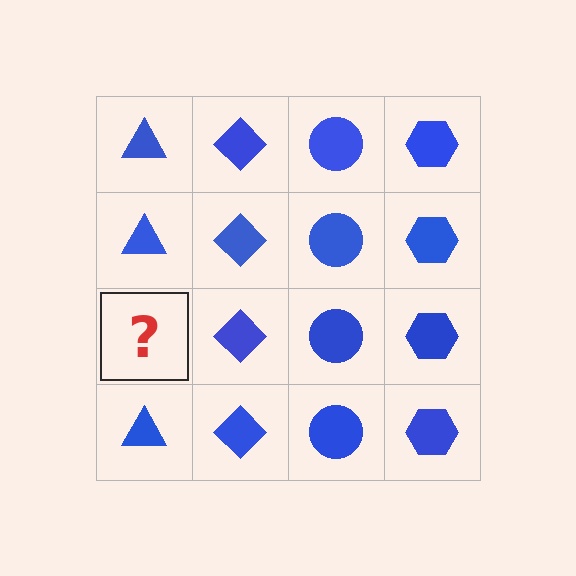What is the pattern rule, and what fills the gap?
The rule is that each column has a consistent shape. The gap should be filled with a blue triangle.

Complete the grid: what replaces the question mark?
The question mark should be replaced with a blue triangle.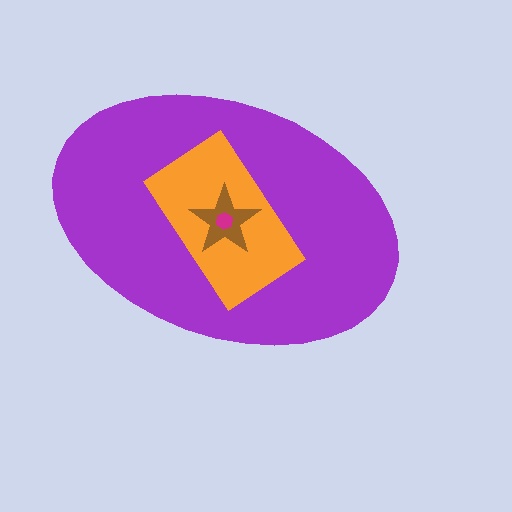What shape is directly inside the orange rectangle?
The brown star.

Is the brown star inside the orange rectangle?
Yes.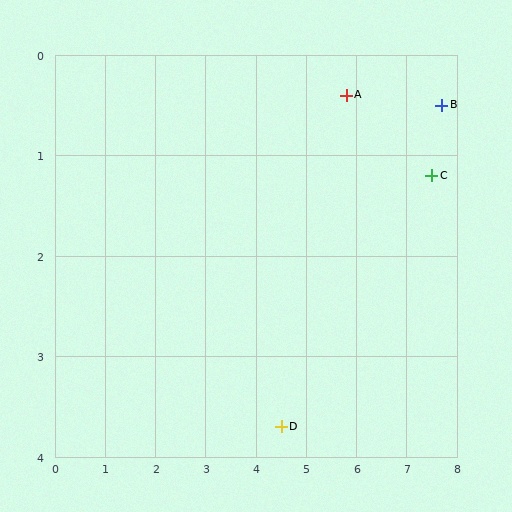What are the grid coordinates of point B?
Point B is at approximately (7.7, 0.5).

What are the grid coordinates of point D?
Point D is at approximately (4.5, 3.7).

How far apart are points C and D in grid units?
Points C and D are about 3.9 grid units apart.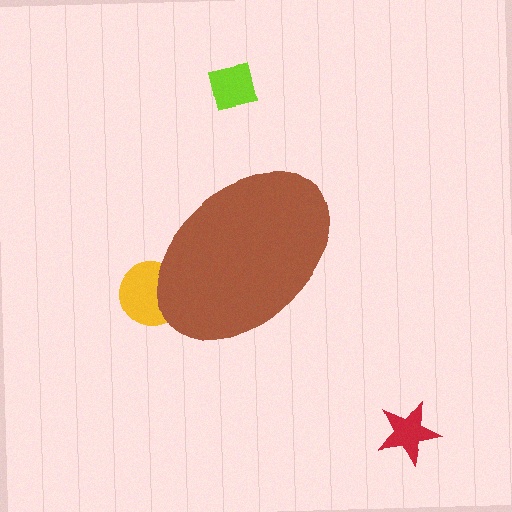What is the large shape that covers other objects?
A brown ellipse.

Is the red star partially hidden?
No, the red star is fully visible.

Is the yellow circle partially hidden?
Yes, the yellow circle is partially hidden behind the brown ellipse.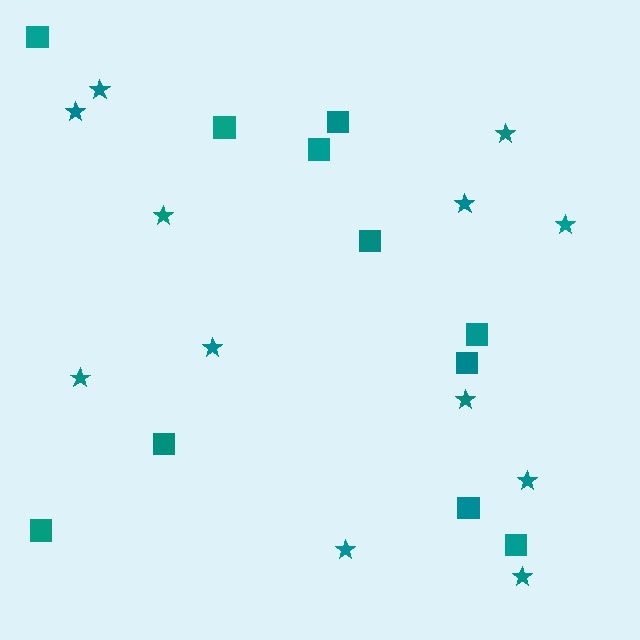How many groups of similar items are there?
There are 2 groups: one group of squares (11) and one group of stars (12).